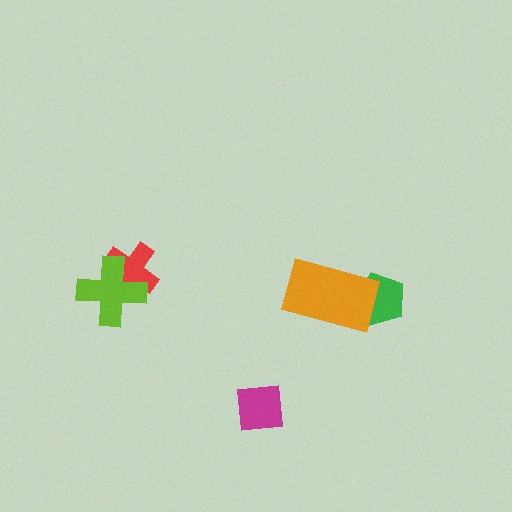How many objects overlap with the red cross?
1 object overlaps with the red cross.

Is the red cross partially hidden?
Yes, it is partially covered by another shape.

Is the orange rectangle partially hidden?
No, no other shape covers it.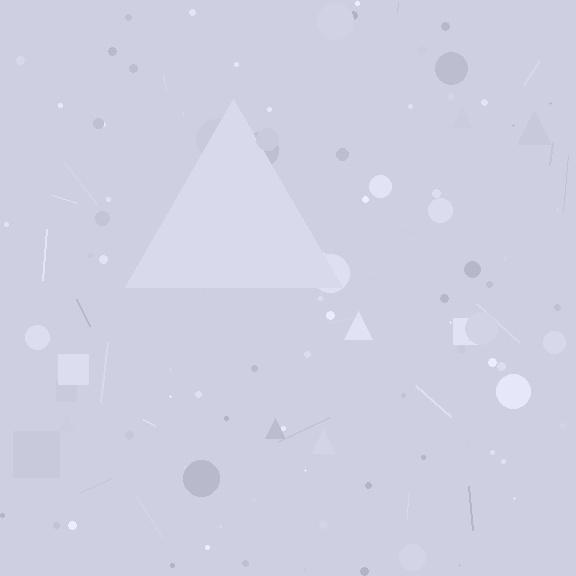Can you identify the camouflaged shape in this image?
The camouflaged shape is a triangle.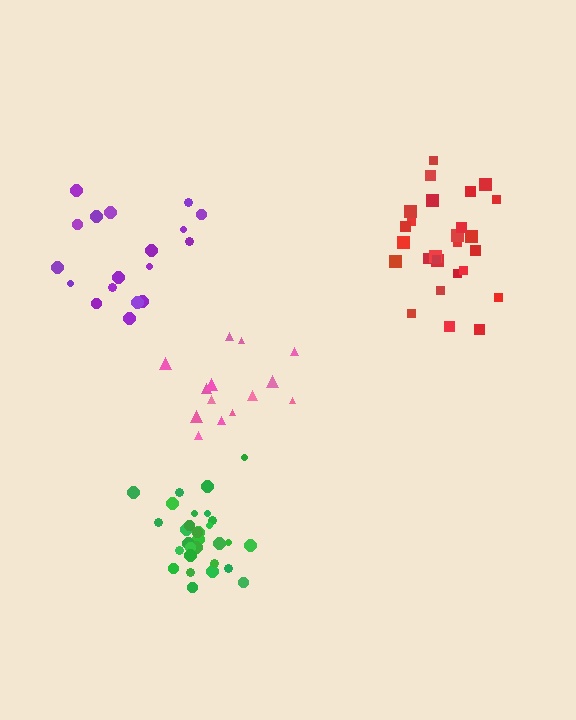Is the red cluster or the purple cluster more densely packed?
Red.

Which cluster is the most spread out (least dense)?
Pink.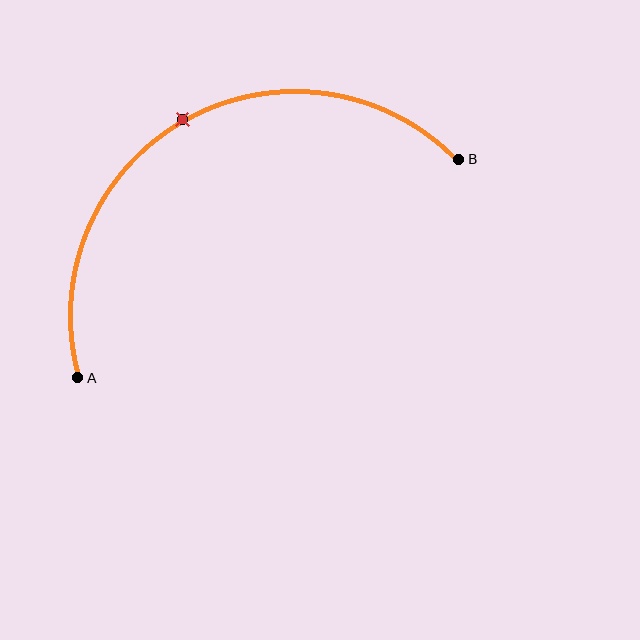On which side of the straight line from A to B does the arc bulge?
The arc bulges above the straight line connecting A and B.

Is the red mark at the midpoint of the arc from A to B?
Yes. The red mark lies on the arc at equal arc-length from both A and B — it is the arc midpoint.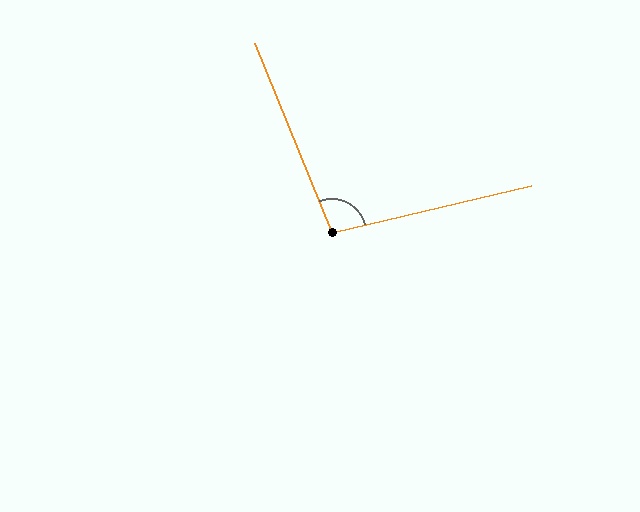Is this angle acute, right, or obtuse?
It is obtuse.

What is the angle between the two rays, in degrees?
Approximately 99 degrees.